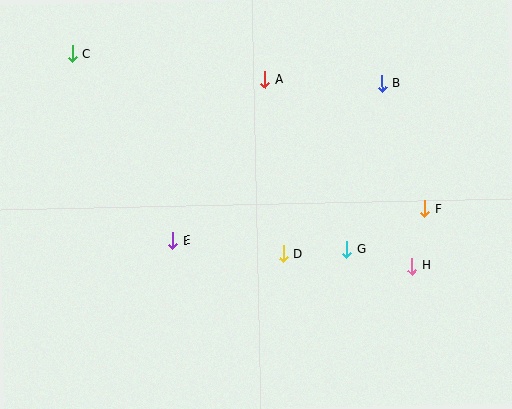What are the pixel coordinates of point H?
Point H is at (412, 266).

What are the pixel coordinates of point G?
Point G is at (347, 249).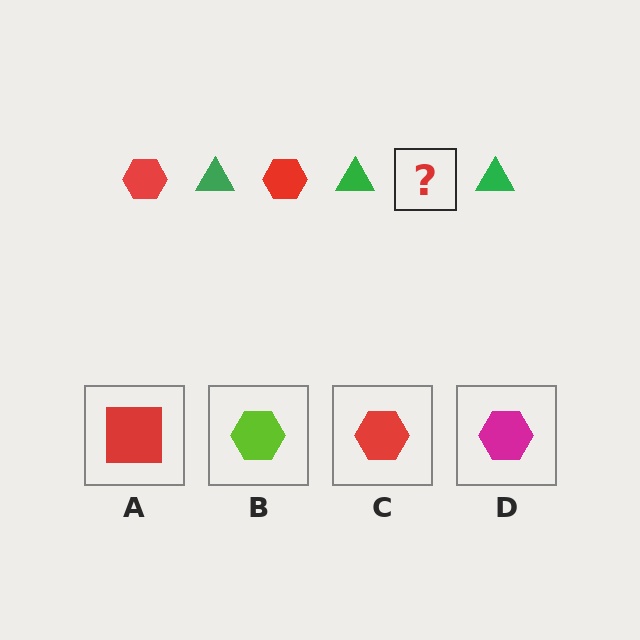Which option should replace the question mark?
Option C.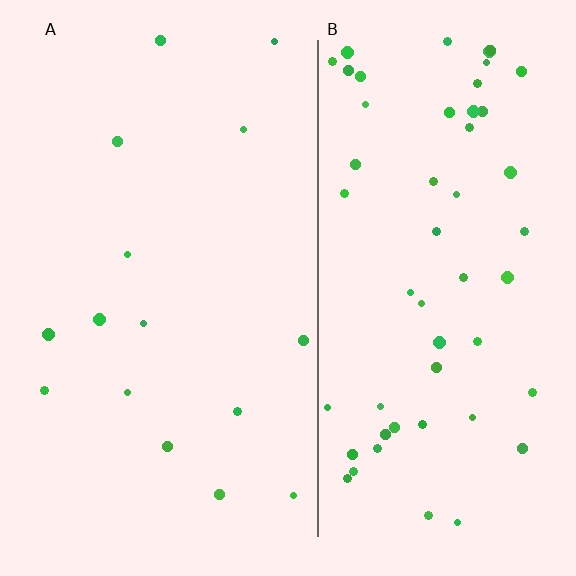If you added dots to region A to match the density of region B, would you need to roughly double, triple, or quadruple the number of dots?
Approximately quadruple.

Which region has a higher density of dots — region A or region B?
B (the right).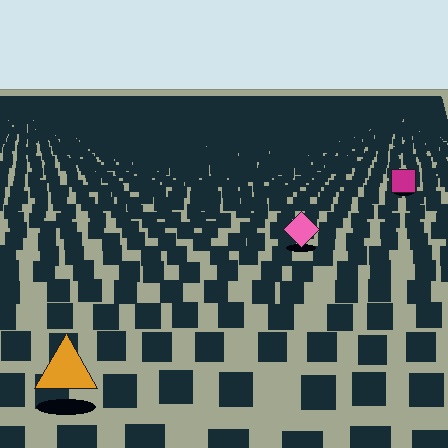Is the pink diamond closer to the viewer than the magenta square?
Yes. The pink diamond is closer — you can tell from the texture gradient: the ground texture is coarser near it.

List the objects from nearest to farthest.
From nearest to farthest: the orange triangle, the pink diamond, the magenta square.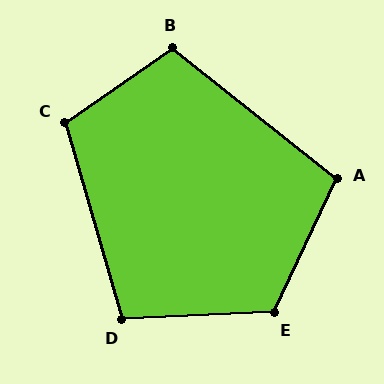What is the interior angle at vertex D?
Approximately 104 degrees (obtuse).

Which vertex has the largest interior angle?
E, at approximately 118 degrees.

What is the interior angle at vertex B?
Approximately 107 degrees (obtuse).